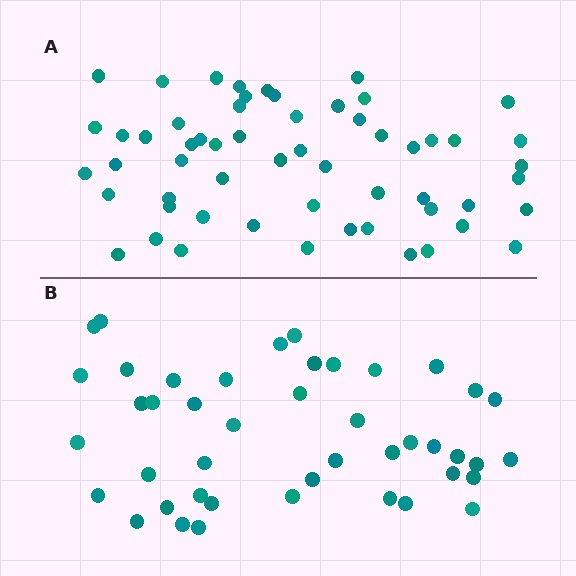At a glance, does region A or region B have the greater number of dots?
Region A (the top region) has more dots.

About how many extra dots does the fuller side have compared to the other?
Region A has approximately 15 more dots than region B.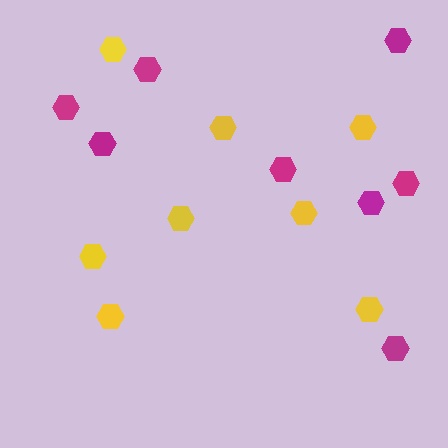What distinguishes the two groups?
There are 2 groups: one group of yellow hexagons (8) and one group of magenta hexagons (8).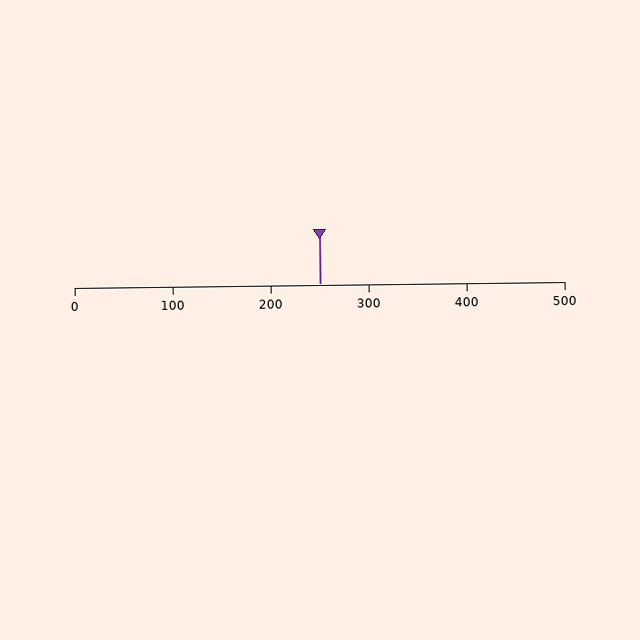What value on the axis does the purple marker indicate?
The marker indicates approximately 250.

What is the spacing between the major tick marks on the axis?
The major ticks are spaced 100 apart.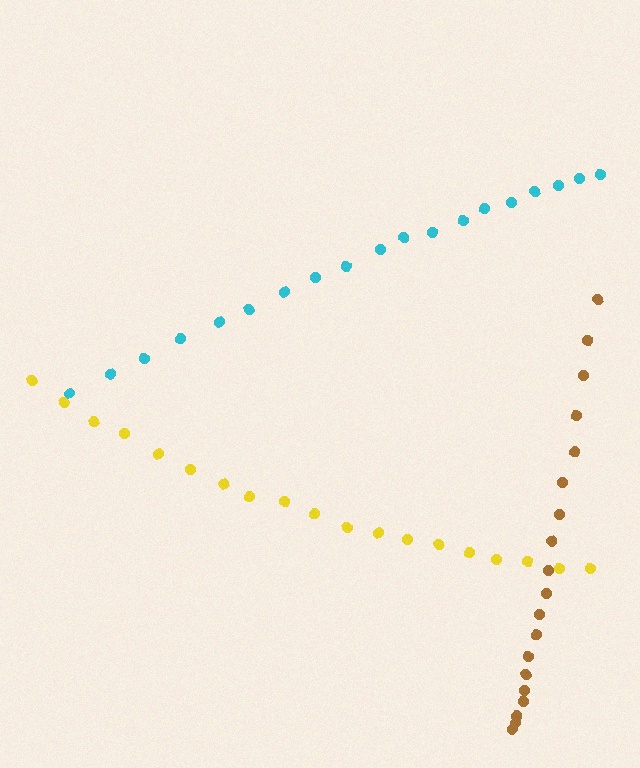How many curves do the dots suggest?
There are 3 distinct paths.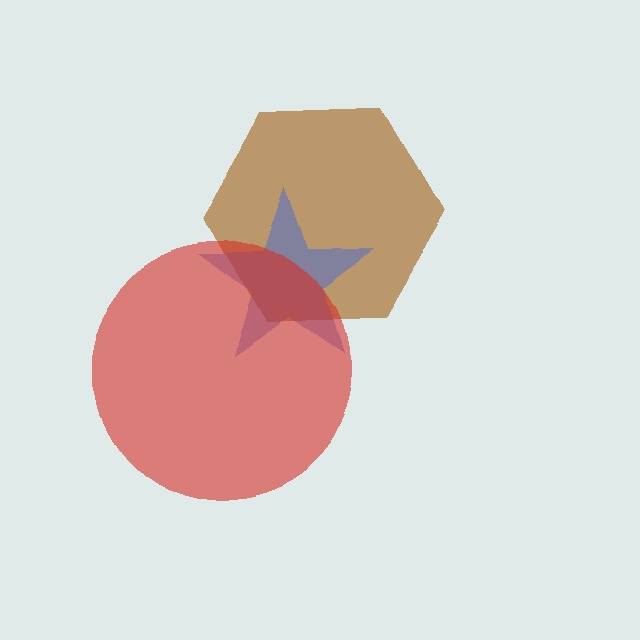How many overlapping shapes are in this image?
There are 3 overlapping shapes in the image.